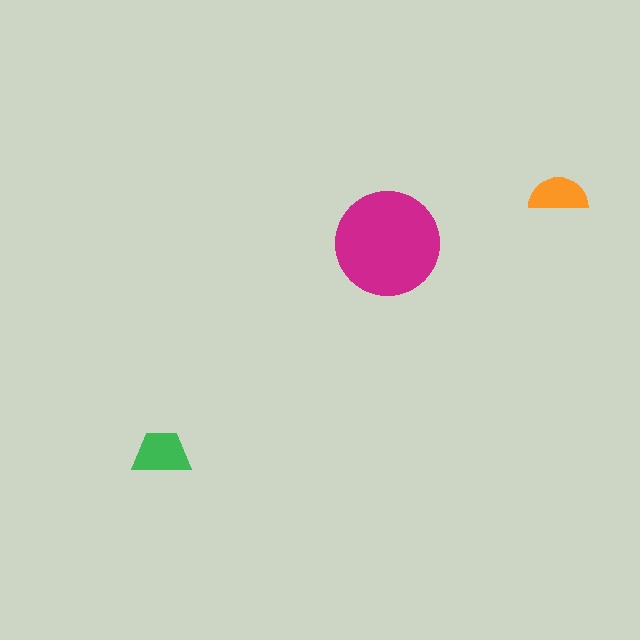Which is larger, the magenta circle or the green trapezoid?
The magenta circle.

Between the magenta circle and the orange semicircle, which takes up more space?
The magenta circle.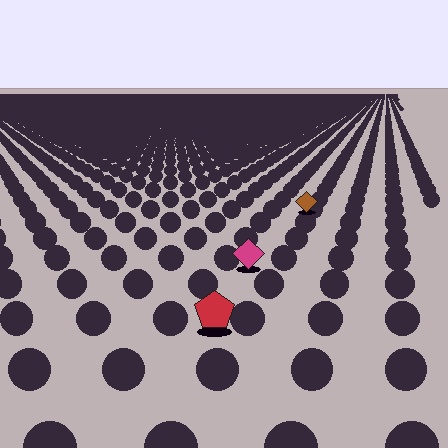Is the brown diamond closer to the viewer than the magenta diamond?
No. The magenta diamond is closer — you can tell from the texture gradient: the ground texture is coarser near it.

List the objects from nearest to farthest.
From nearest to farthest: the red pentagon, the magenta diamond, the brown diamond.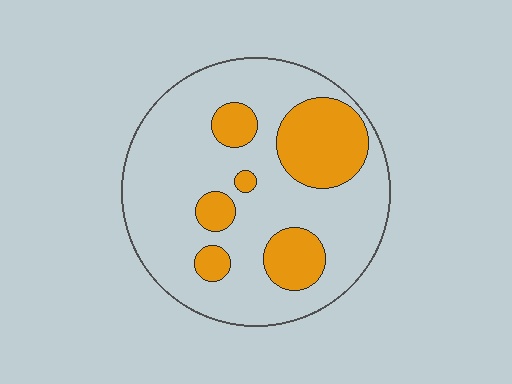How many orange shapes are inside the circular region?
6.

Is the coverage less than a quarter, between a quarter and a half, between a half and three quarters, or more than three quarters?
Between a quarter and a half.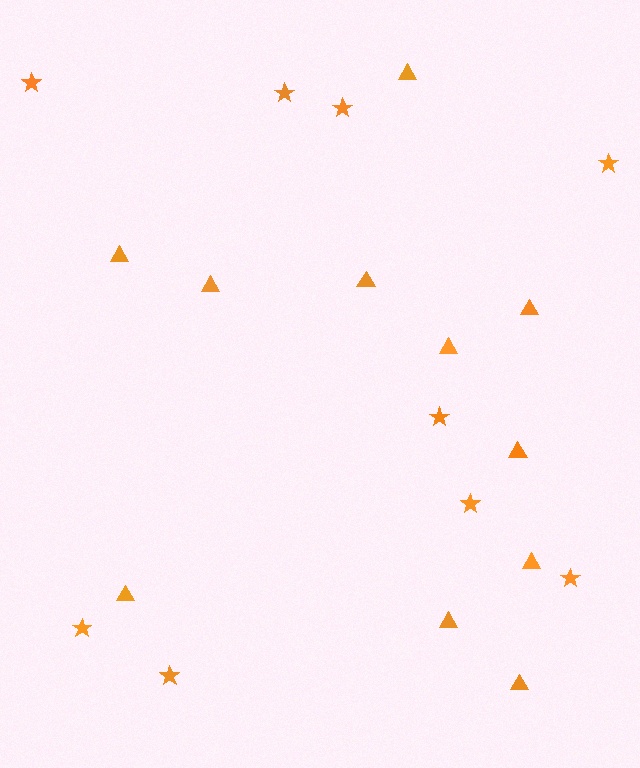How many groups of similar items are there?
There are 2 groups: one group of triangles (11) and one group of stars (9).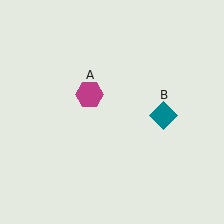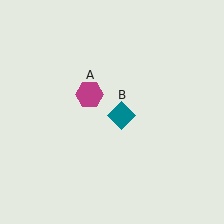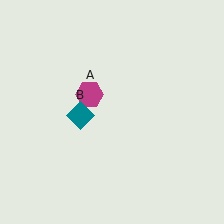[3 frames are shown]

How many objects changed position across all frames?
1 object changed position: teal diamond (object B).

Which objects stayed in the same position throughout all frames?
Magenta hexagon (object A) remained stationary.